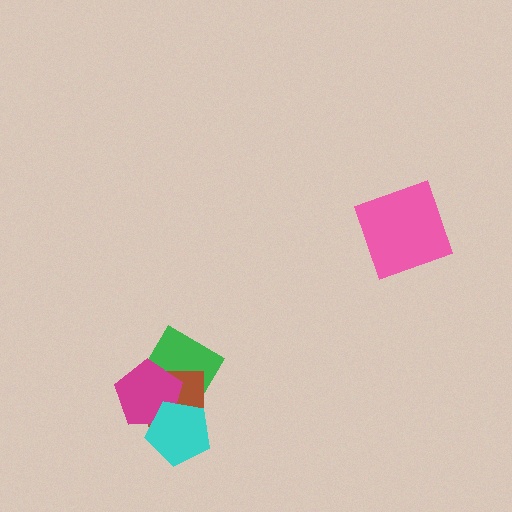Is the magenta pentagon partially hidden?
Yes, it is partially covered by another shape.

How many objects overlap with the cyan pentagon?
3 objects overlap with the cyan pentagon.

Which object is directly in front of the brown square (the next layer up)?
The magenta pentagon is directly in front of the brown square.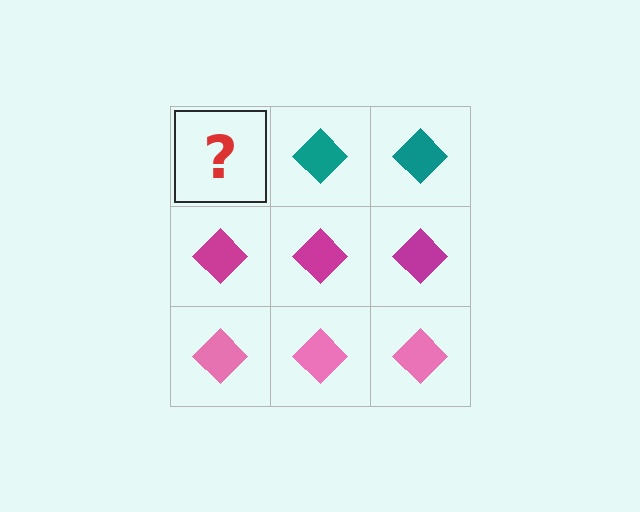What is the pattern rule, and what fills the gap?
The rule is that each row has a consistent color. The gap should be filled with a teal diamond.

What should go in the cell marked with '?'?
The missing cell should contain a teal diamond.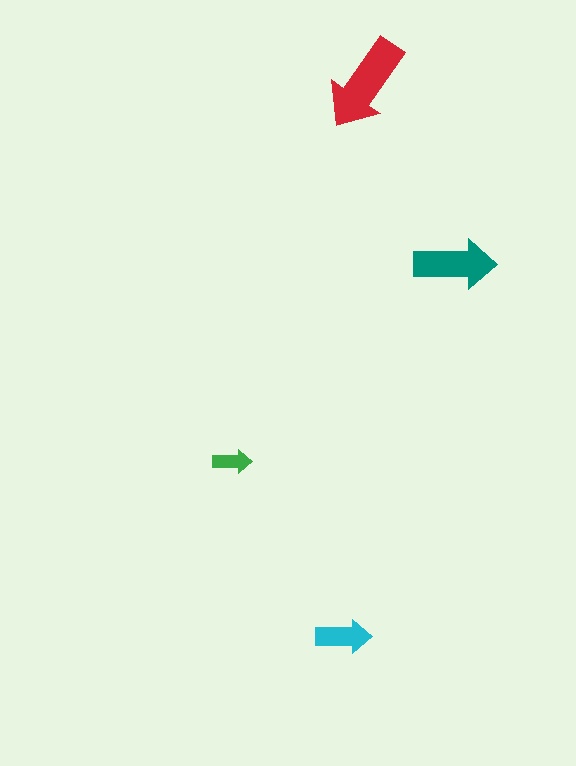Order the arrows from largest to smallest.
the red one, the teal one, the cyan one, the green one.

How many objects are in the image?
There are 4 objects in the image.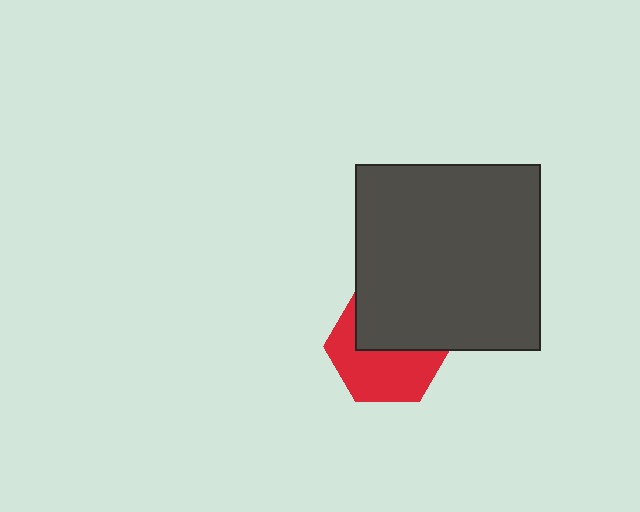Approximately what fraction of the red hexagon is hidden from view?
Roughly 46% of the red hexagon is hidden behind the dark gray square.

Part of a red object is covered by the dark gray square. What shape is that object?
It is a hexagon.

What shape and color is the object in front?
The object in front is a dark gray square.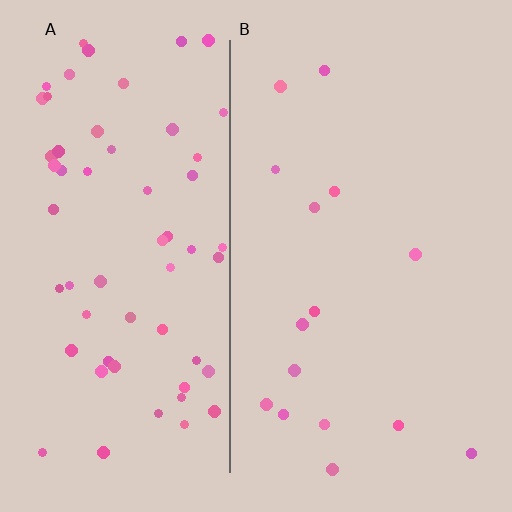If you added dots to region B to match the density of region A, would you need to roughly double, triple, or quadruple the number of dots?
Approximately quadruple.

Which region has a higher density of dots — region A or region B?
A (the left).